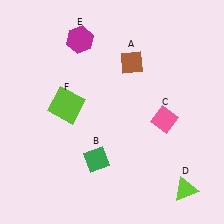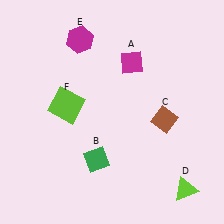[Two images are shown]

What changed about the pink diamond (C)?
In Image 1, C is pink. In Image 2, it changed to brown.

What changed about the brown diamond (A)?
In Image 1, A is brown. In Image 2, it changed to magenta.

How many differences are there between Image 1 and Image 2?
There are 2 differences between the two images.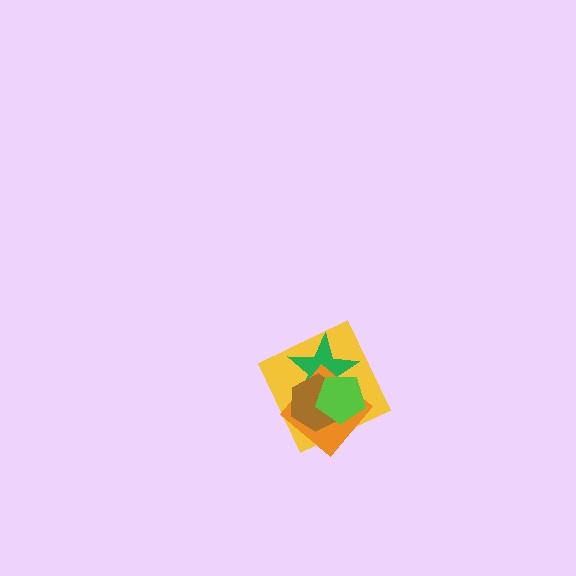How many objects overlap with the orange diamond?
4 objects overlap with the orange diamond.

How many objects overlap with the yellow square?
4 objects overlap with the yellow square.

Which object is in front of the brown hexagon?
The lime pentagon is in front of the brown hexagon.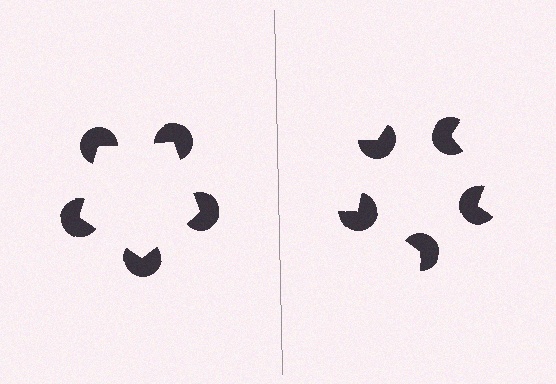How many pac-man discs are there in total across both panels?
10 — 5 on each side.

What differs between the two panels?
The pac-man discs are positioned identically on both sides; only the wedge orientations differ. On the left they align to a pentagon; on the right they are misaligned.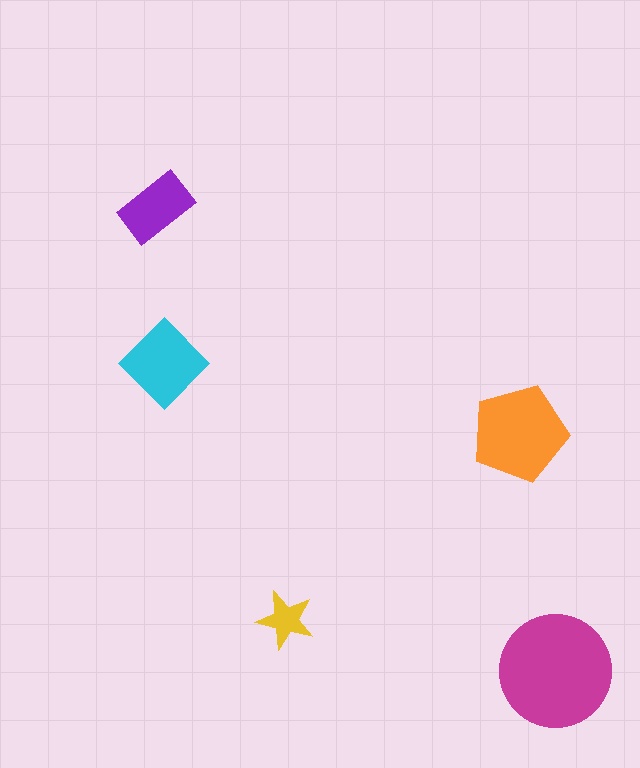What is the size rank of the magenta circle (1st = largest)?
1st.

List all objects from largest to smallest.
The magenta circle, the orange pentagon, the cyan diamond, the purple rectangle, the yellow star.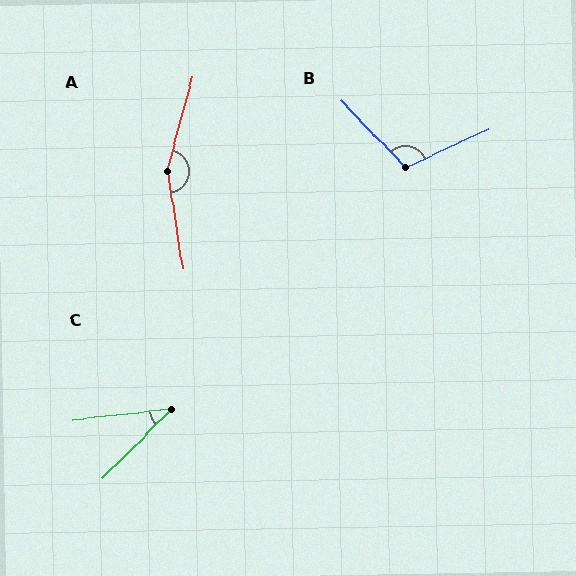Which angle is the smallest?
C, at approximately 38 degrees.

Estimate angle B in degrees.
Approximately 109 degrees.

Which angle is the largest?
A, at approximately 156 degrees.